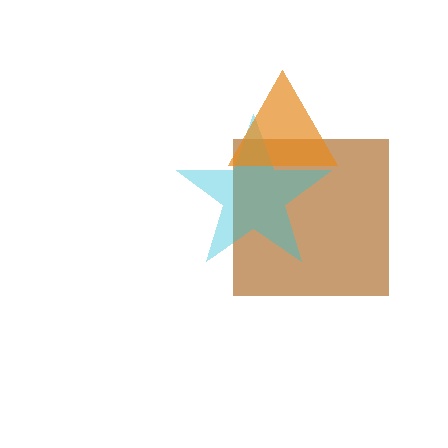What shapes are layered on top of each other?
The layered shapes are: a brown square, a cyan star, an orange triangle.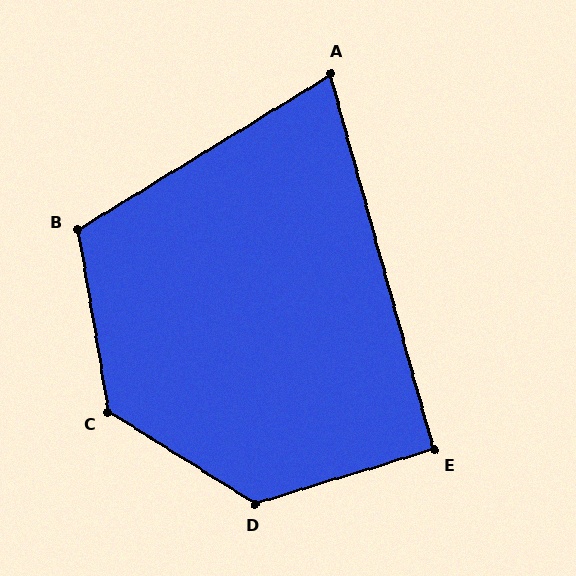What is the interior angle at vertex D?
Approximately 131 degrees (obtuse).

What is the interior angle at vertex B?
Approximately 112 degrees (obtuse).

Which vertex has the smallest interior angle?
A, at approximately 74 degrees.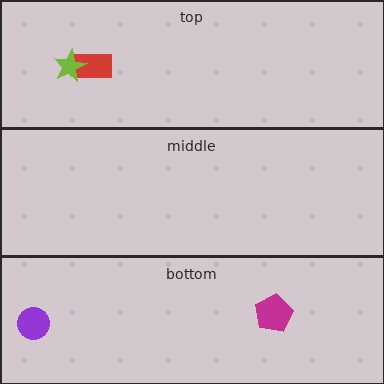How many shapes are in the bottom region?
2.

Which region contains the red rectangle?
The top region.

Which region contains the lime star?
The top region.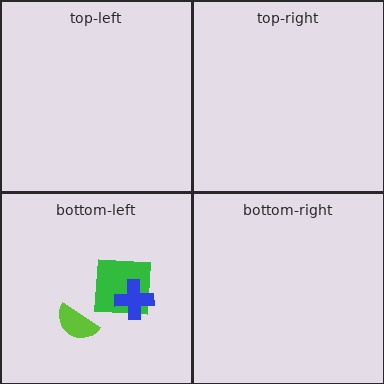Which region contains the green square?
The bottom-left region.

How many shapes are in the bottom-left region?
3.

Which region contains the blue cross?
The bottom-left region.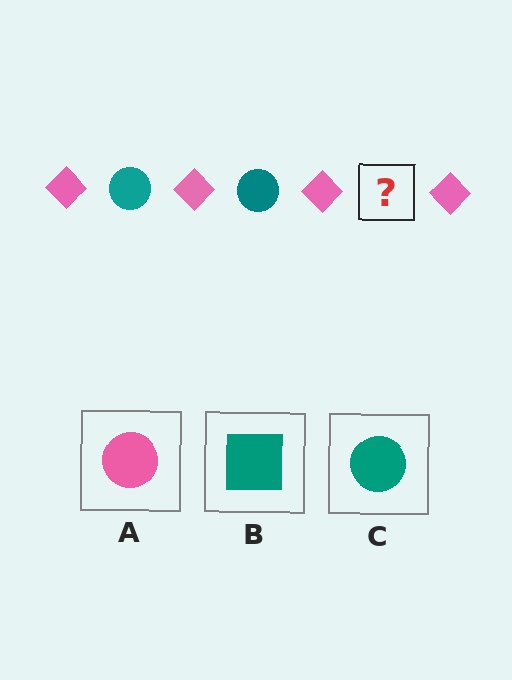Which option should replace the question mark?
Option C.